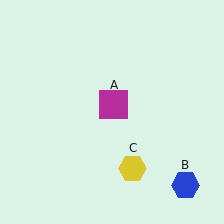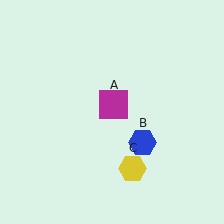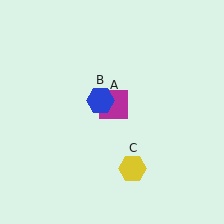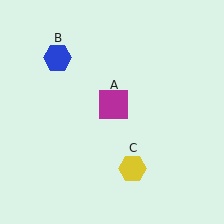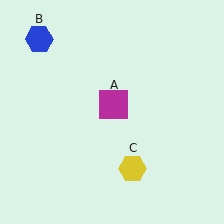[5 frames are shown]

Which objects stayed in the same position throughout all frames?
Magenta square (object A) and yellow hexagon (object C) remained stationary.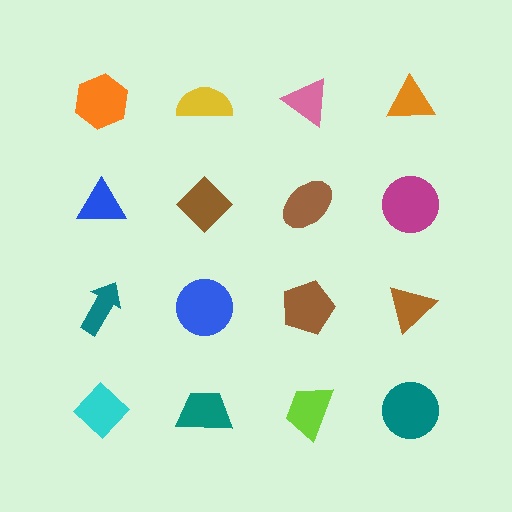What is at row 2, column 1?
A blue triangle.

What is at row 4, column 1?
A cyan diamond.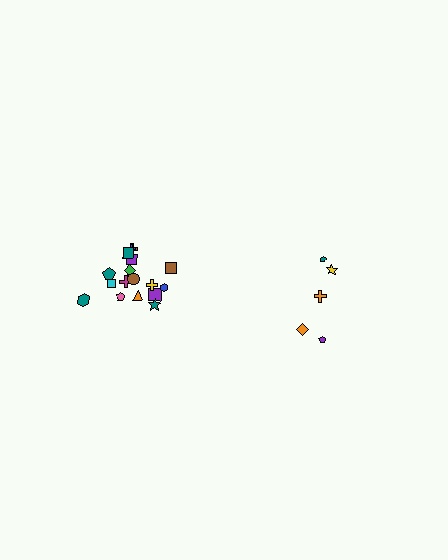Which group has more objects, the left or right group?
The left group.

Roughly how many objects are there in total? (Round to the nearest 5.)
Roughly 25 objects in total.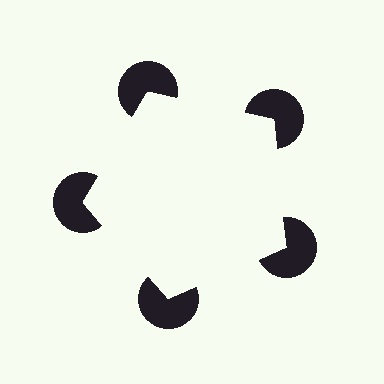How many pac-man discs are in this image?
There are 5 — one at each vertex of the illusory pentagon.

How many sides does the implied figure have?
5 sides.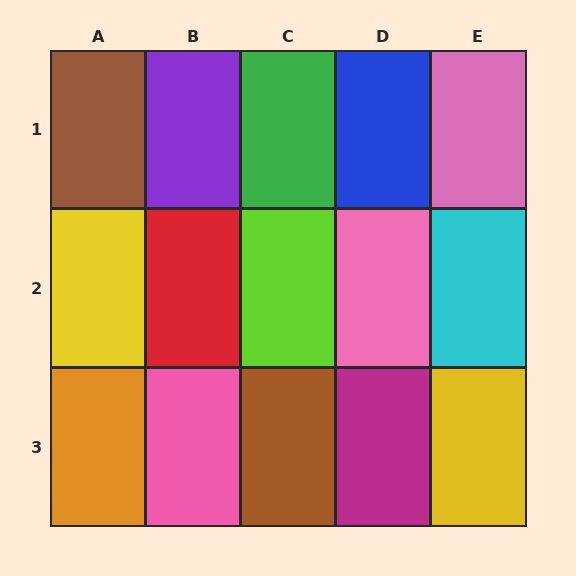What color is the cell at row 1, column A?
Brown.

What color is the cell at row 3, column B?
Pink.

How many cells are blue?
1 cell is blue.